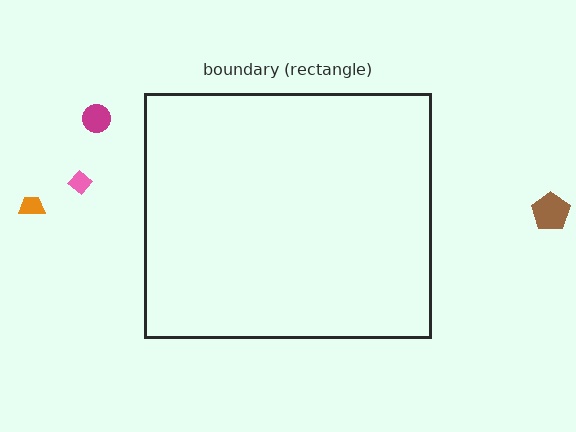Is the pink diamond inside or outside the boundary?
Outside.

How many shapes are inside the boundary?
0 inside, 4 outside.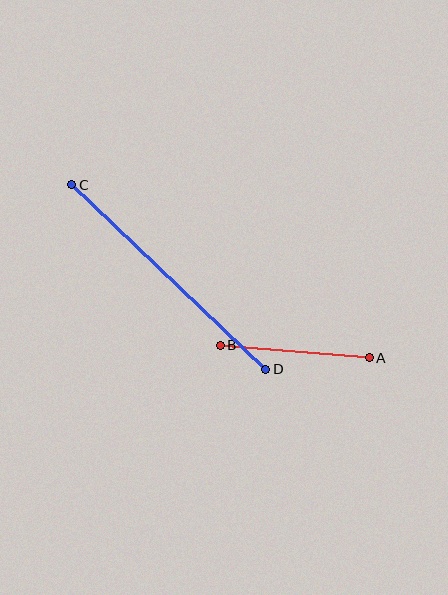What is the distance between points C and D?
The distance is approximately 268 pixels.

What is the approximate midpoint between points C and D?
The midpoint is at approximately (169, 277) pixels.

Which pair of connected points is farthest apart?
Points C and D are farthest apart.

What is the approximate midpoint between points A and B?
The midpoint is at approximately (295, 351) pixels.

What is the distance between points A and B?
The distance is approximately 150 pixels.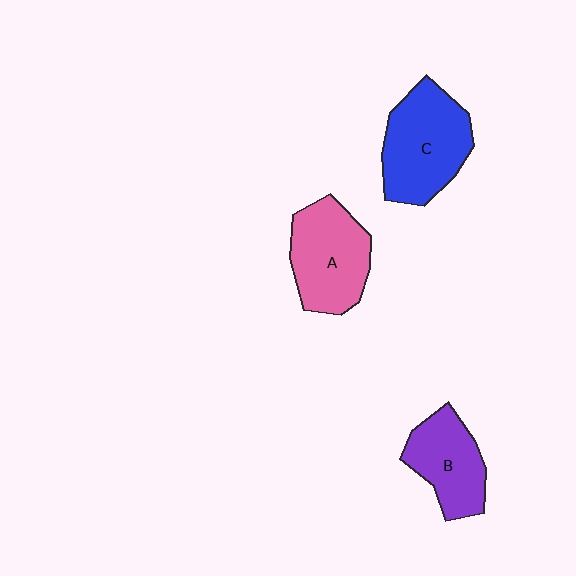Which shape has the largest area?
Shape C (blue).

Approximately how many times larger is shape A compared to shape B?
Approximately 1.2 times.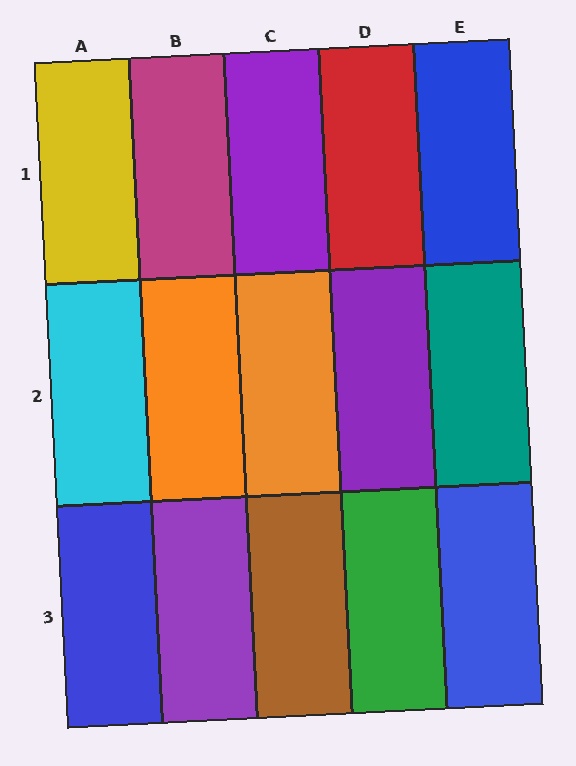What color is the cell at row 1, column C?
Purple.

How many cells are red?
1 cell is red.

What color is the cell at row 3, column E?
Blue.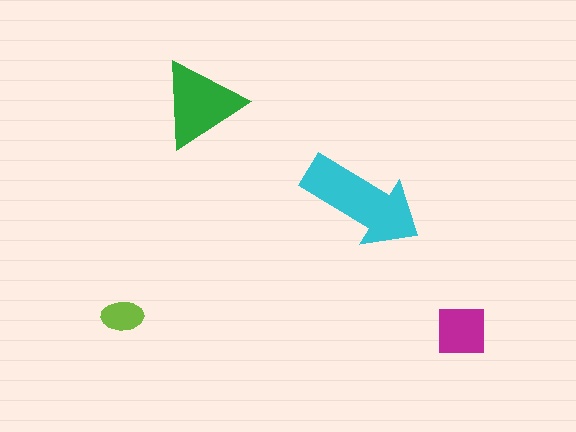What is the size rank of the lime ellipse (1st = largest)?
4th.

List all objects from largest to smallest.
The cyan arrow, the green triangle, the magenta square, the lime ellipse.